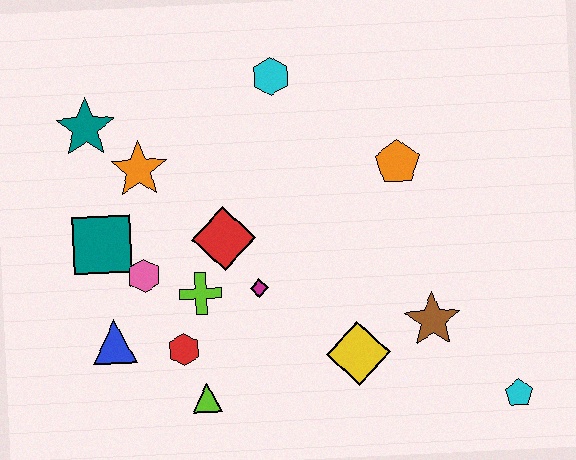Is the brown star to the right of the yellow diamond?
Yes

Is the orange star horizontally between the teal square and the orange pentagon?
Yes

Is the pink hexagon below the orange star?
Yes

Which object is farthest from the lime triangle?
The cyan hexagon is farthest from the lime triangle.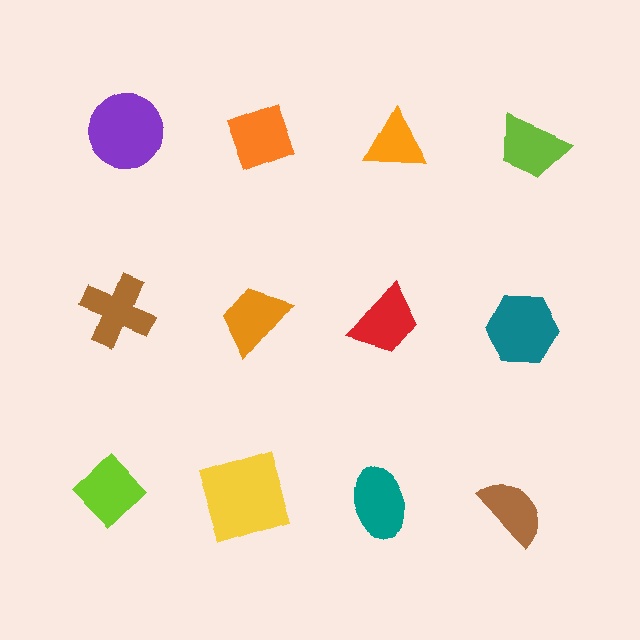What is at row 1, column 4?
A lime trapezoid.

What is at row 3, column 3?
A teal ellipse.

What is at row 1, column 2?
An orange diamond.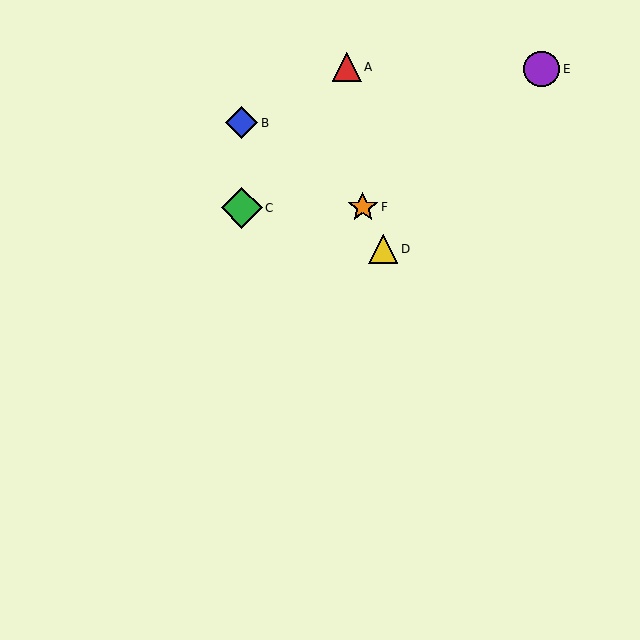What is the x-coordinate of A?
Object A is at x≈347.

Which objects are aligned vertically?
Objects B, C are aligned vertically.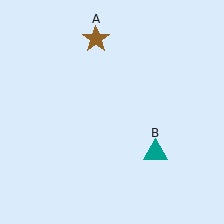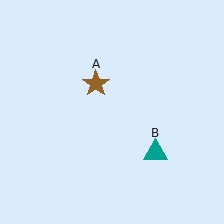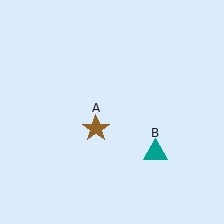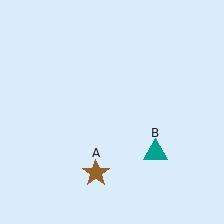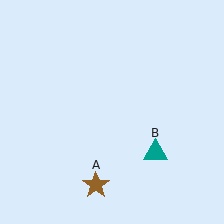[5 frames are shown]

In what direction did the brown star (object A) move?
The brown star (object A) moved down.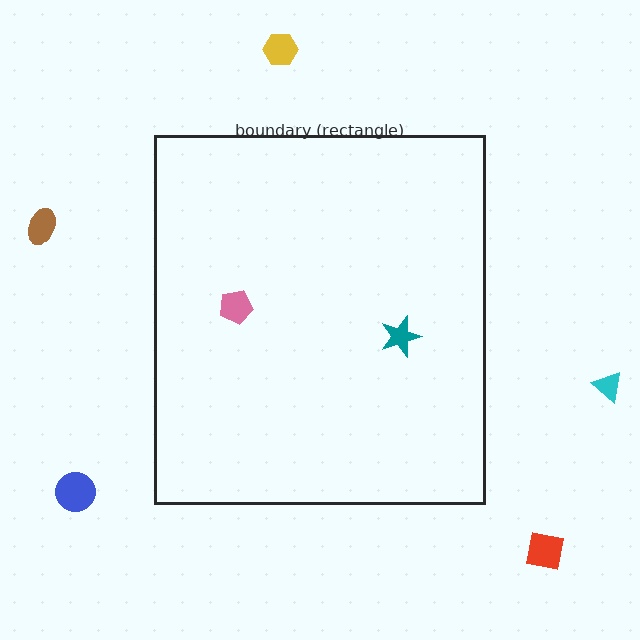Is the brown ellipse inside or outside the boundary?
Outside.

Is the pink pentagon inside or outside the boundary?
Inside.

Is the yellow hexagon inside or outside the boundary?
Outside.